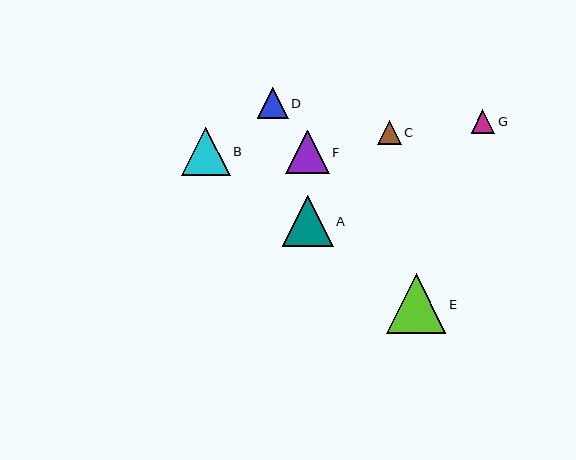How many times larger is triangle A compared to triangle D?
Triangle A is approximately 1.6 times the size of triangle D.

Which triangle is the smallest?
Triangle G is the smallest with a size of approximately 23 pixels.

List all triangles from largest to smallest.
From largest to smallest: E, A, B, F, D, C, G.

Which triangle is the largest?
Triangle E is the largest with a size of approximately 60 pixels.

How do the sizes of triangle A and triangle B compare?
Triangle A and triangle B are approximately the same size.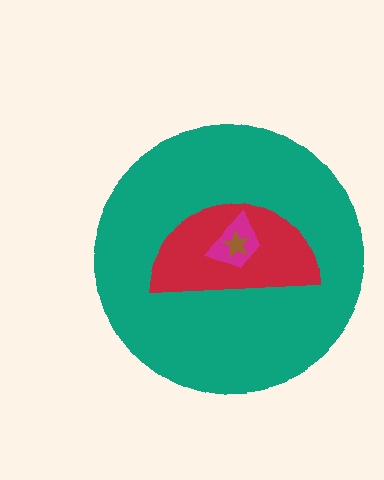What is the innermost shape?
The brown star.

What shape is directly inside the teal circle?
The red semicircle.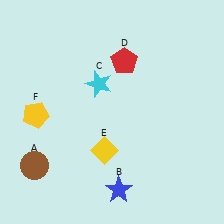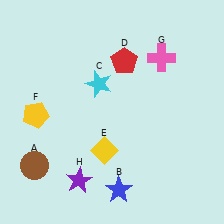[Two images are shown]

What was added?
A pink cross (G), a purple star (H) were added in Image 2.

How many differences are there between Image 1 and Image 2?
There are 2 differences between the two images.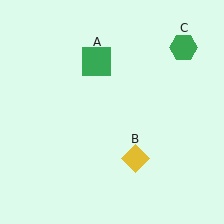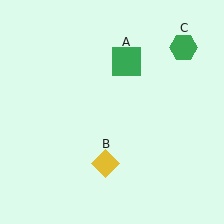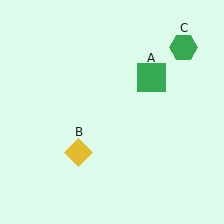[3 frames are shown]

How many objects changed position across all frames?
2 objects changed position: green square (object A), yellow diamond (object B).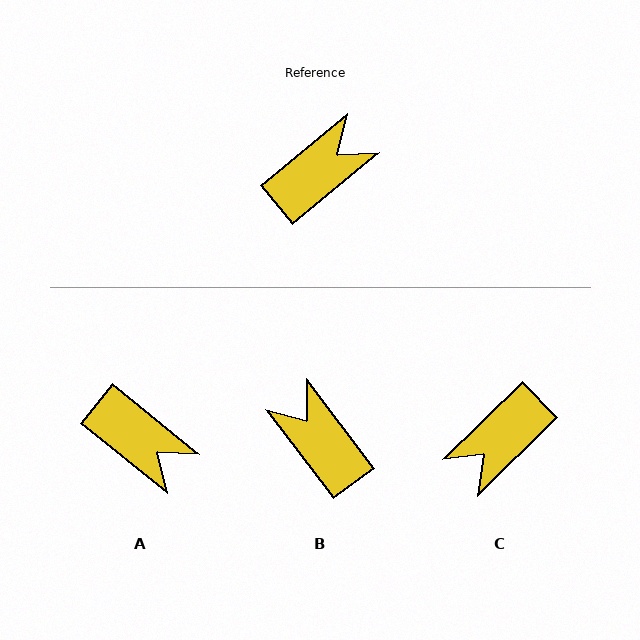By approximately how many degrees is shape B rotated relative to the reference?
Approximately 88 degrees counter-clockwise.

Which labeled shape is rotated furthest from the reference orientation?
C, about 175 degrees away.